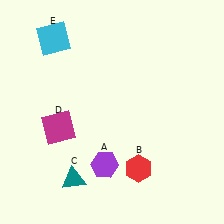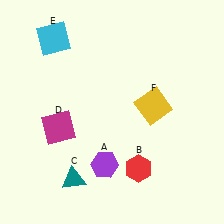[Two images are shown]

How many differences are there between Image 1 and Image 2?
There is 1 difference between the two images.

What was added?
A yellow square (F) was added in Image 2.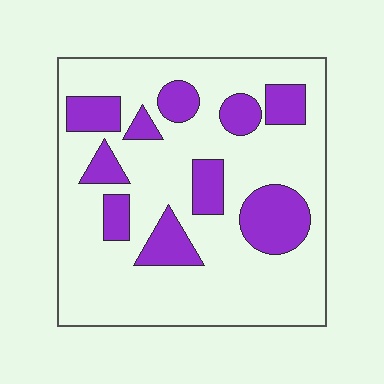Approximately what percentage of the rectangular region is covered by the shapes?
Approximately 25%.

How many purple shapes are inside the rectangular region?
10.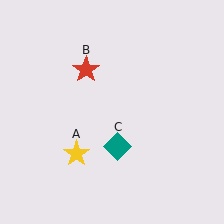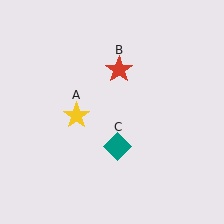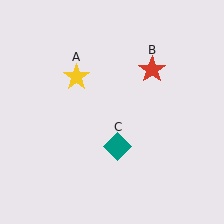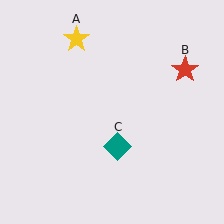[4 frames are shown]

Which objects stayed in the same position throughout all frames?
Teal diamond (object C) remained stationary.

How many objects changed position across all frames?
2 objects changed position: yellow star (object A), red star (object B).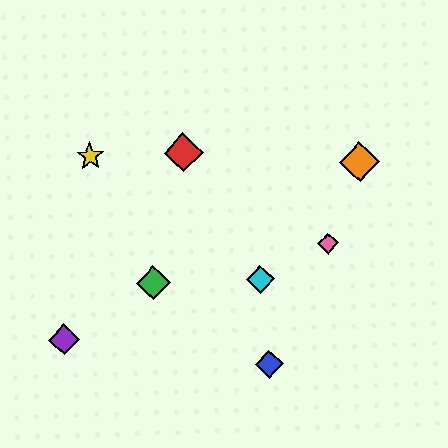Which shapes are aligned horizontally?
The green diamond, the cyan diamond are aligned horizontally.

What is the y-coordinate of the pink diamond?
The pink diamond is at y≈244.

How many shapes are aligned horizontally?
2 shapes (the green diamond, the cyan diamond) are aligned horizontally.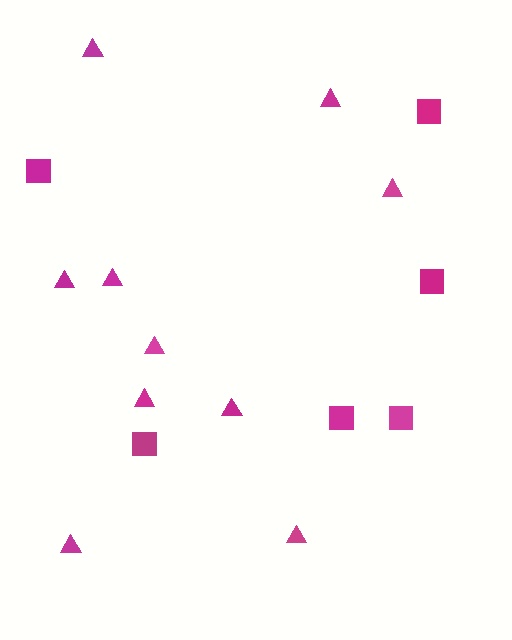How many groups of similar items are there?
There are 2 groups: one group of triangles (10) and one group of squares (6).